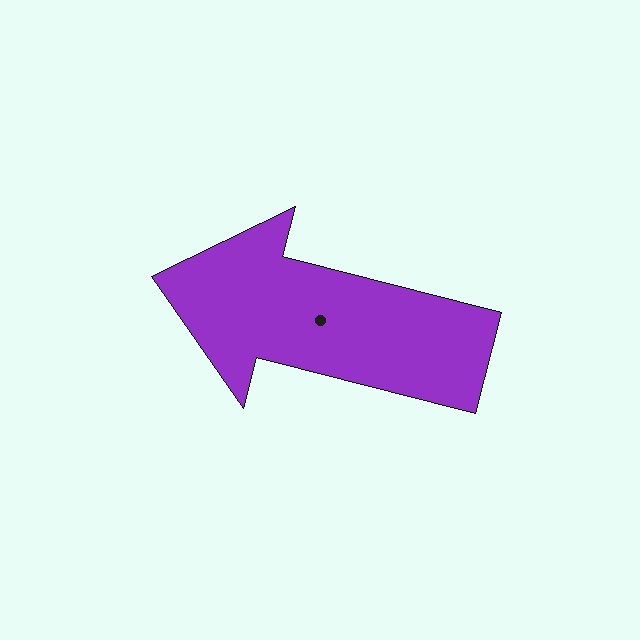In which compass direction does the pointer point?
West.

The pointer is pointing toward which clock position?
Roughly 9 o'clock.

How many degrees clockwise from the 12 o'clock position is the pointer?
Approximately 284 degrees.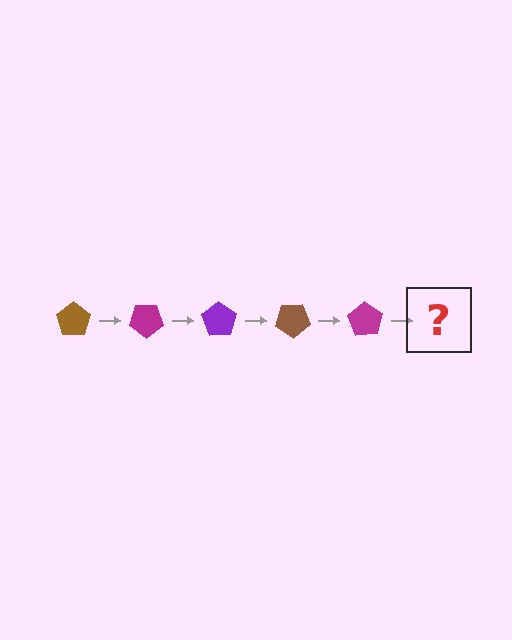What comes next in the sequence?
The next element should be a purple pentagon, rotated 175 degrees from the start.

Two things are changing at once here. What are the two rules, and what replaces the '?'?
The two rules are that it rotates 35 degrees each step and the color cycles through brown, magenta, and purple. The '?' should be a purple pentagon, rotated 175 degrees from the start.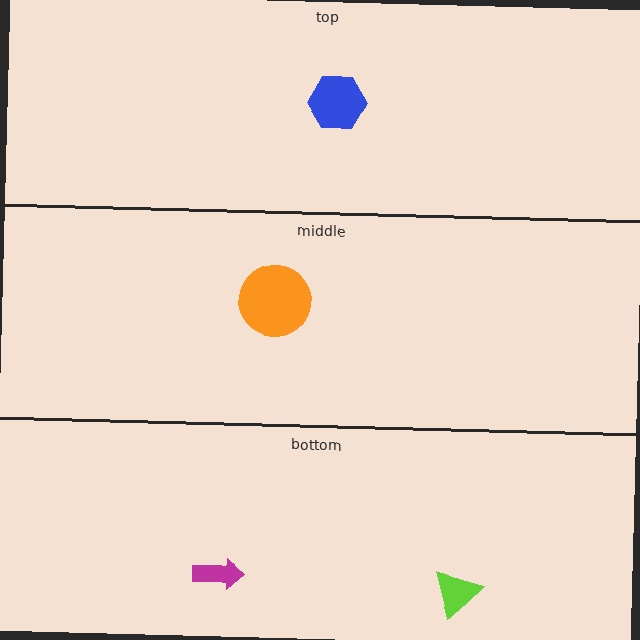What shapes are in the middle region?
The orange circle.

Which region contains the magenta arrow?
The bottom region.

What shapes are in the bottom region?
The lime triangle, the magenta arrow.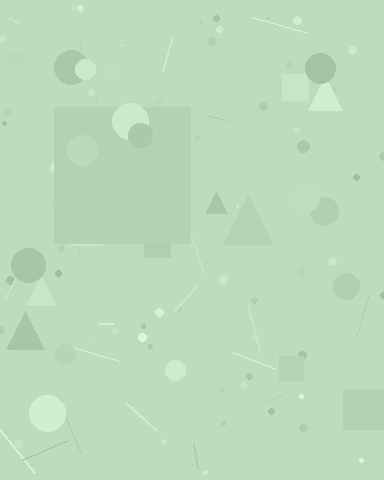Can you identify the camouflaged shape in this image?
The camouflaged shape is a square.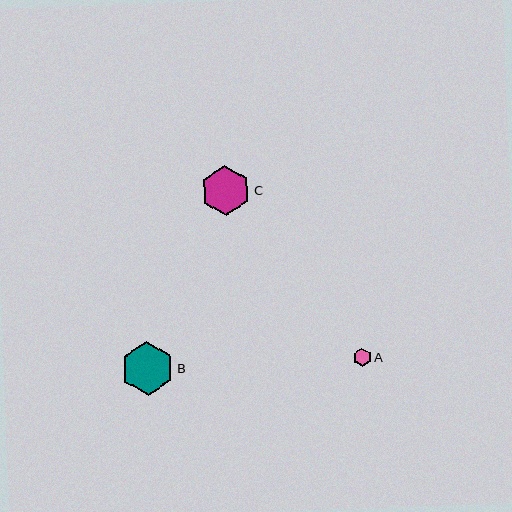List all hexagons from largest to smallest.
From largest to smallest: B, C, A.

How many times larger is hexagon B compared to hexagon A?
Hexagon B is approximately 3.0 times the size of hexagon A.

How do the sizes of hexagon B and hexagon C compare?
Hexagon B and hexagon C are approximately the same size.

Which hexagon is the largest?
Hexagon B is the largest with a size of approximately 53 pixels.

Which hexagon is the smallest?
Hexagon A is the smallest with a size of approximately 18 pixels.